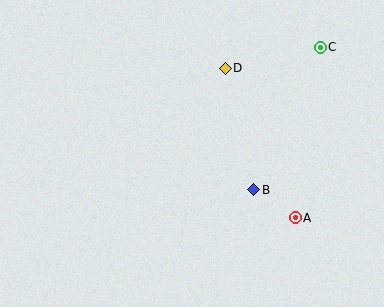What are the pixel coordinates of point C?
Point C is at (320, 47).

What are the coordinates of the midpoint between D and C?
The midpoint between D and C is at (273, 58).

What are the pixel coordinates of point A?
Point A is at (295, 218).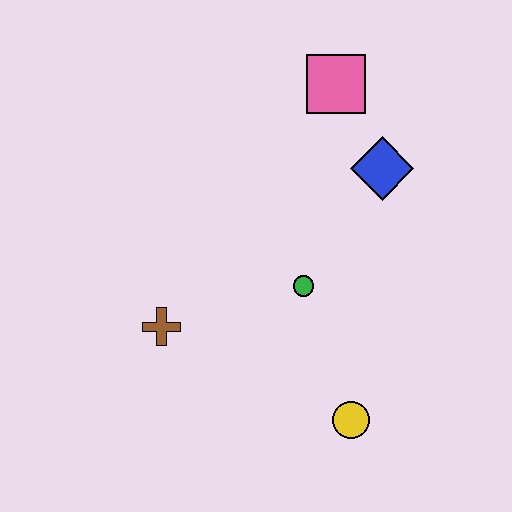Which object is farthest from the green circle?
The pink square is farthest from the green circle.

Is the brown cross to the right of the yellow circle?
No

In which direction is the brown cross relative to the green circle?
The brown cross is to the left of the green circle.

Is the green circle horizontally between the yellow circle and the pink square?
No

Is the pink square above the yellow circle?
Yes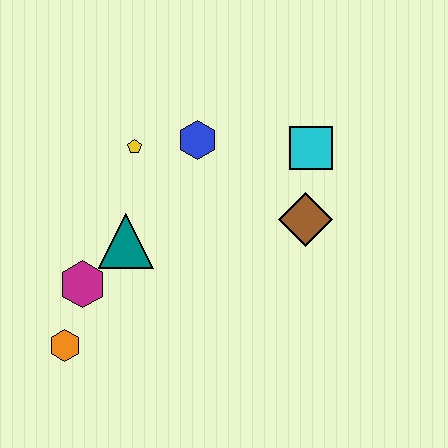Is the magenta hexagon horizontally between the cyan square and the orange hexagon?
Yes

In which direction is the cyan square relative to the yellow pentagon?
The cyan square is to the right of the yellow pentagon.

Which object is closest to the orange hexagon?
The magenta hexagon is closest to the orange hexagon.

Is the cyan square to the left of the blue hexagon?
No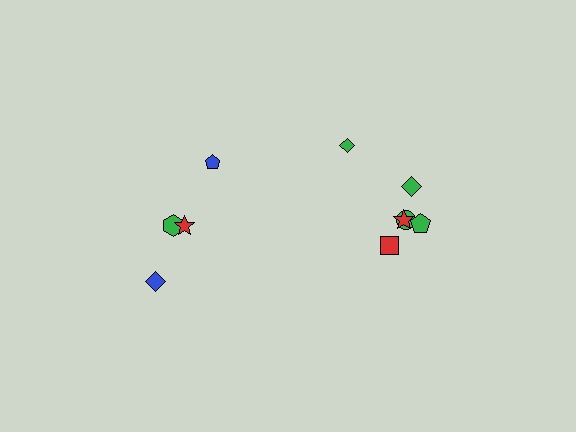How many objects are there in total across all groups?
There are 10 objects.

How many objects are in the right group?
There are 6 objects.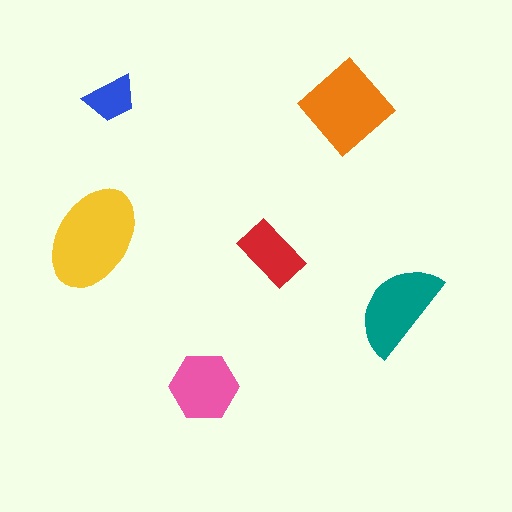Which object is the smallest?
The blue trapezoid.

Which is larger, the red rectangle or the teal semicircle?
The teal semicircle.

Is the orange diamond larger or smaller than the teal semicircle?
Larger.